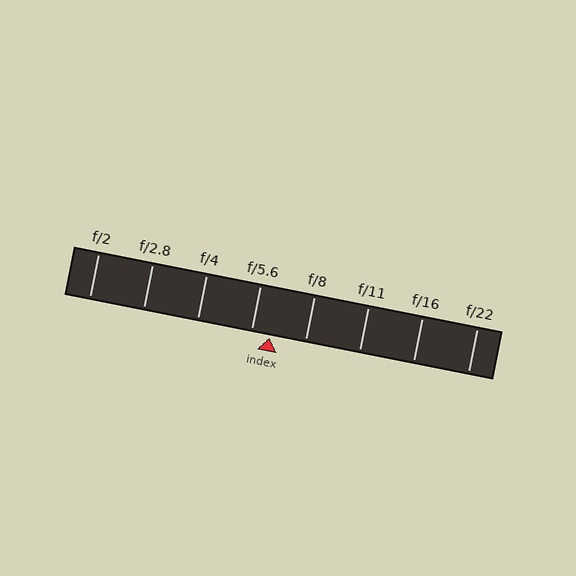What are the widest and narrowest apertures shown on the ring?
The widest aperture shown is f/2 and the narrowest is f/22.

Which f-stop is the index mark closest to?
The index mark is closest to f/5.6.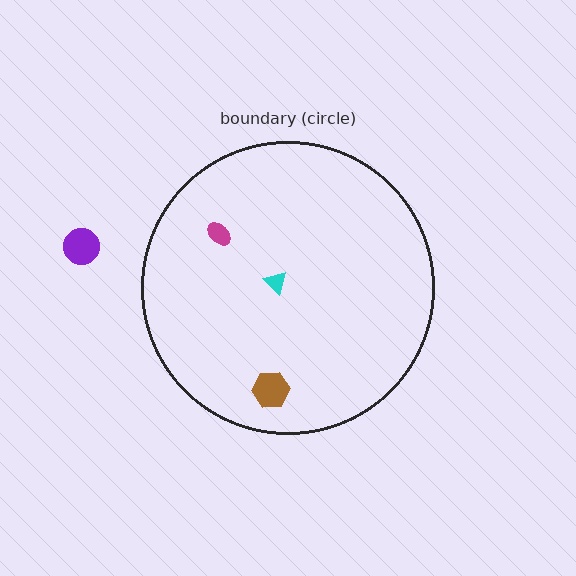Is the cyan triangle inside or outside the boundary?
Inside.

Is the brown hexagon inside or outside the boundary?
Inside.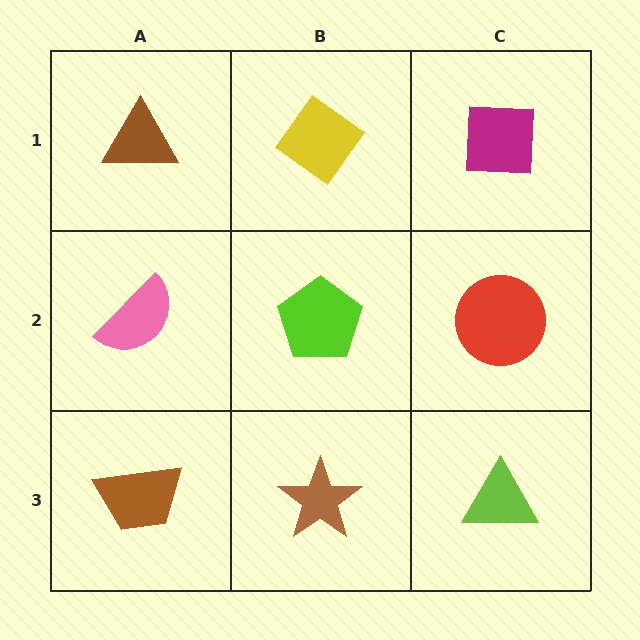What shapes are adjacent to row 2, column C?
A magenta square (row 1, column C), a lime triangle (row 3, column C), a lime pentagon (row 2, column B).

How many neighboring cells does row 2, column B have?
4.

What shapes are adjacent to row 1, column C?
A red circle (row 2, column C), a yellow diamond (row 1, column B).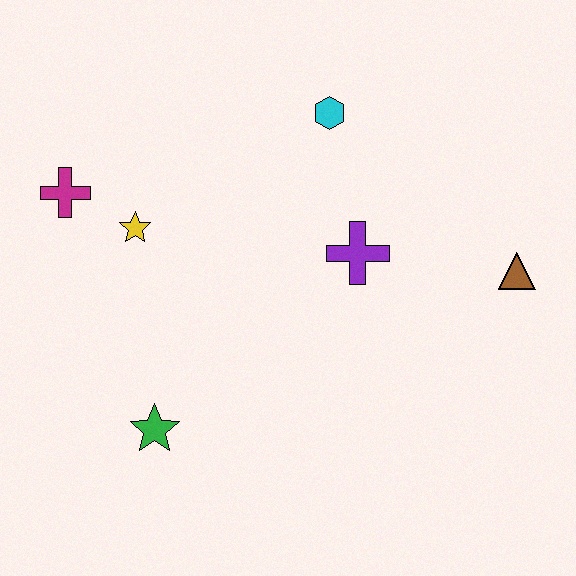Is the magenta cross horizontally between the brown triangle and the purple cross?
No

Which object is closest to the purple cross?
The cyan hexagon is closest to the purple cross.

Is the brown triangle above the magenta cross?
No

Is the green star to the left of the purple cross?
Yes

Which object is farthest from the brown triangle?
The magenta cross is farthest from the brown triangle.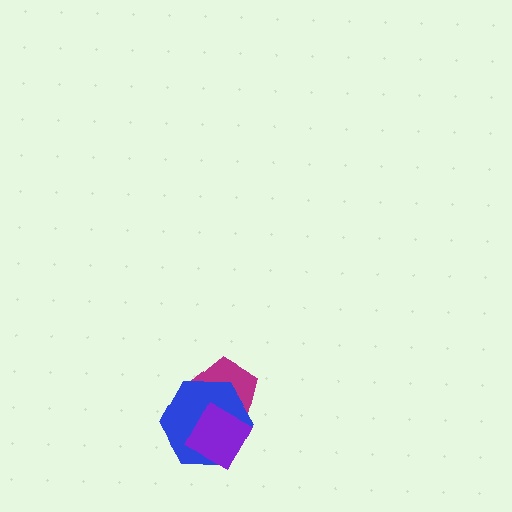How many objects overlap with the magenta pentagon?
2 objects overlap with the magenta pentagon.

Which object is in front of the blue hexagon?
The purple diamond is in front of the blue hexagon.